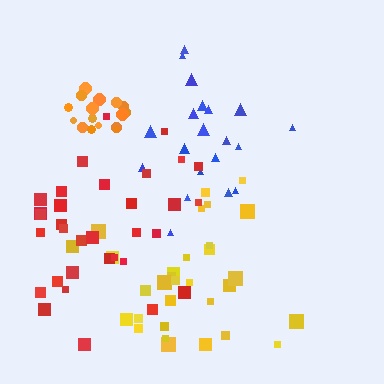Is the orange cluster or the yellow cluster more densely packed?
Orange.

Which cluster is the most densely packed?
Orange.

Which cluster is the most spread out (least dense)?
Blue.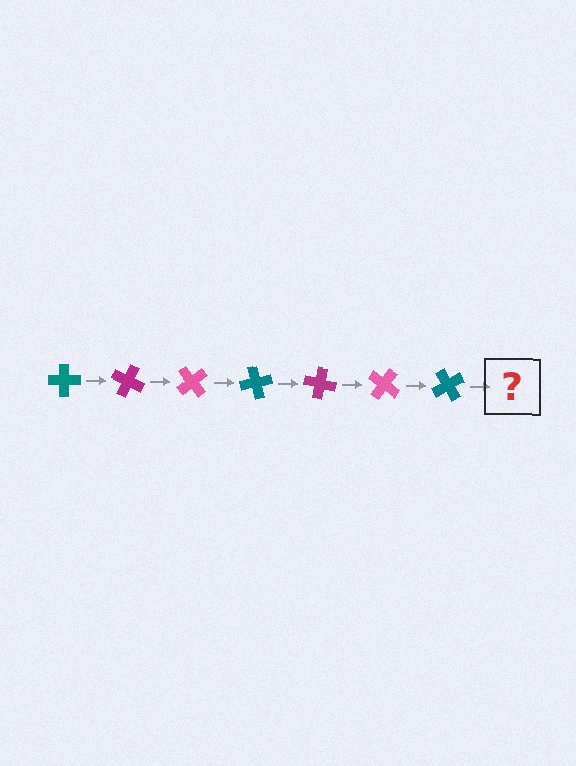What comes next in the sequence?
The next element should be a magenta cross, rotated 175 degrees from the start.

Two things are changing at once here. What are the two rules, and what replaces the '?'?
The two rules are that it rotates 25 degrees each step and the color cycles through teal, magenta, and pink. The '?' should be a magenta cross, rotated 175 degrees from the start.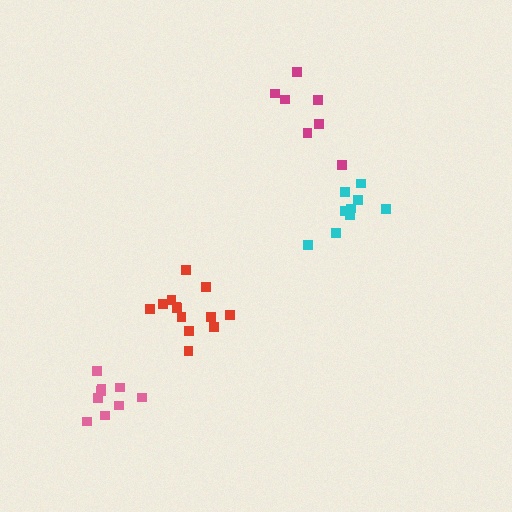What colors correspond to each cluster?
The clusters are colored: magenta, red, cyan, pink.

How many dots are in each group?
Group 1: 7 dots, Group 2: 13 dots, Group 3: 9 dots, Group 4: 9 dots (38 total).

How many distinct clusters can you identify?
There are 4 distinct clusters.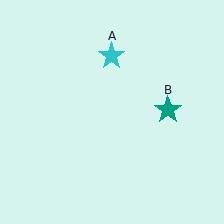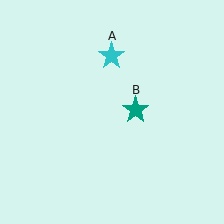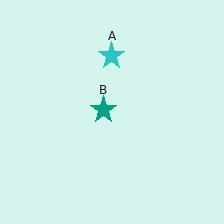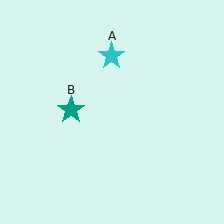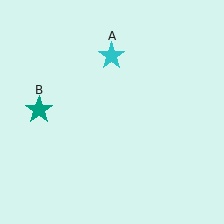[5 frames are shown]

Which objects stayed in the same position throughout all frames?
Cyan star (object A) remained stationary.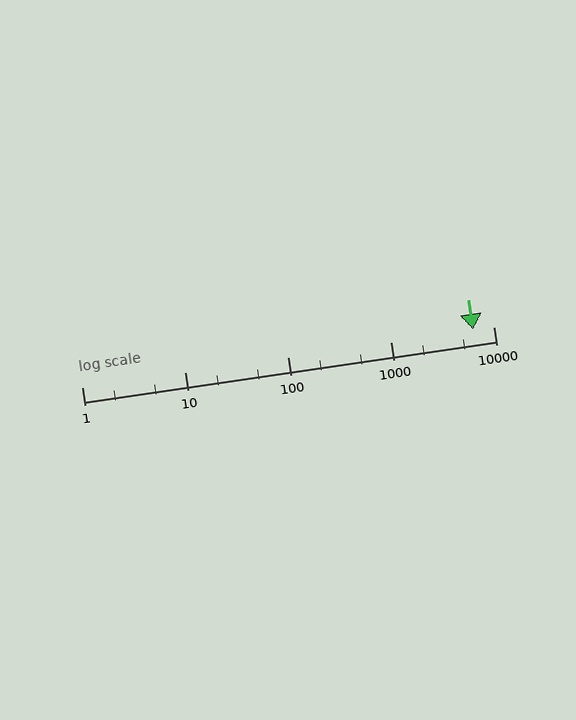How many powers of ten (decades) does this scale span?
The scale spans 4 decades, from 1 to 10000.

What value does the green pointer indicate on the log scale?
The pointer indicates approximately 6400.